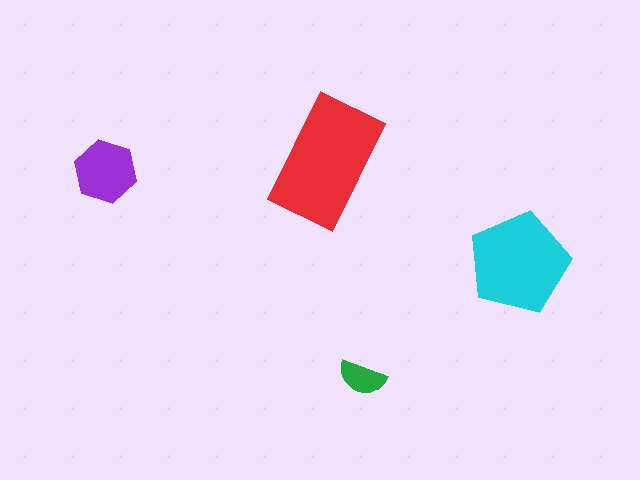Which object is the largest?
The red rectangle.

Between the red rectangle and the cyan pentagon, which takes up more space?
The red rectangle.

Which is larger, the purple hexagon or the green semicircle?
The purple hexagon.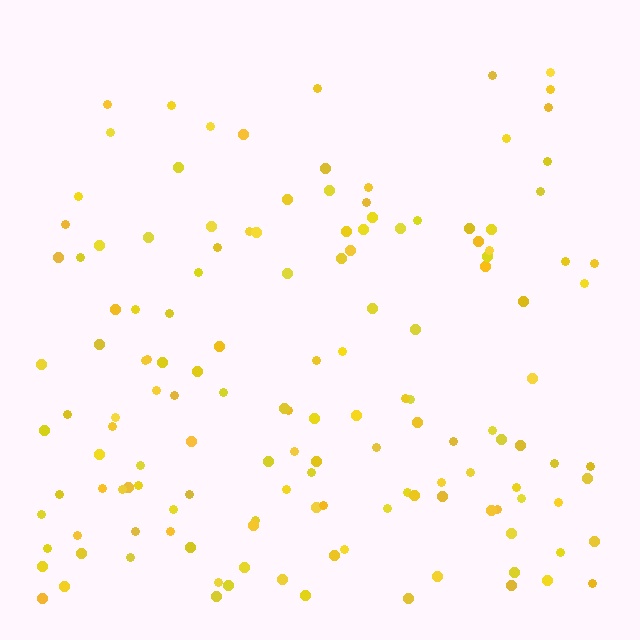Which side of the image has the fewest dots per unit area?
The top.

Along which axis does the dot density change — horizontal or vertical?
Vertical.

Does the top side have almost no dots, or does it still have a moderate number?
Still a moderate number, just noticeably fewer than the bottom.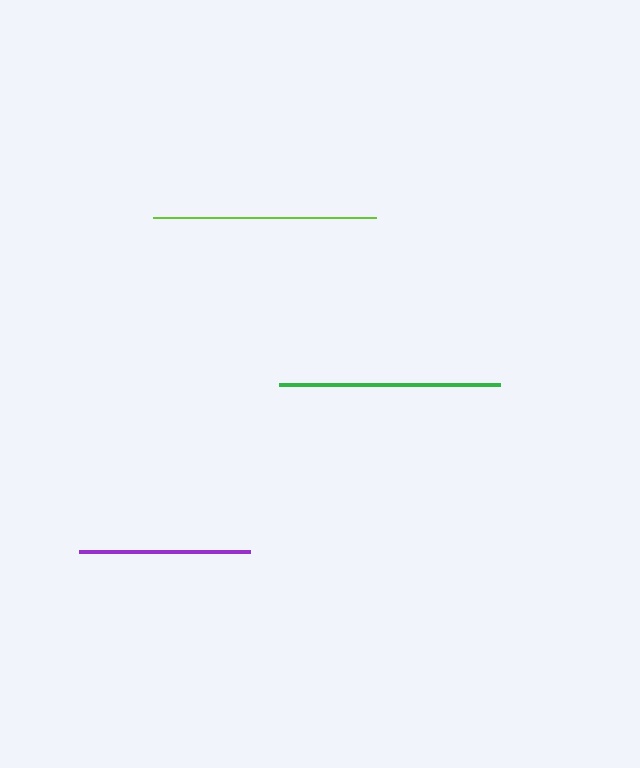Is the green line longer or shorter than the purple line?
The green line is longer than the purple line.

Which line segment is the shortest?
The purple line is the shortest at approximately 171 pixels.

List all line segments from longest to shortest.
From longest to shortest: lime, green, purple.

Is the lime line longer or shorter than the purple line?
The lime line is longer than the purple line.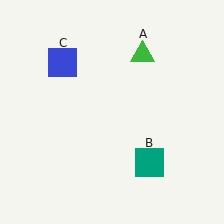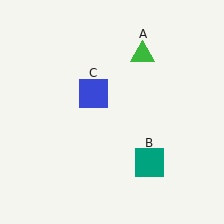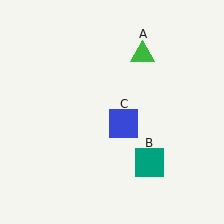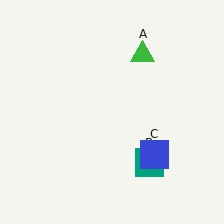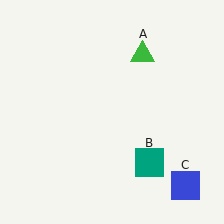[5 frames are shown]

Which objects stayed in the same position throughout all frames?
Green triangle (object A) and teal square (object B) remained stationary.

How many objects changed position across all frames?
1 object changed position: blue square (object C).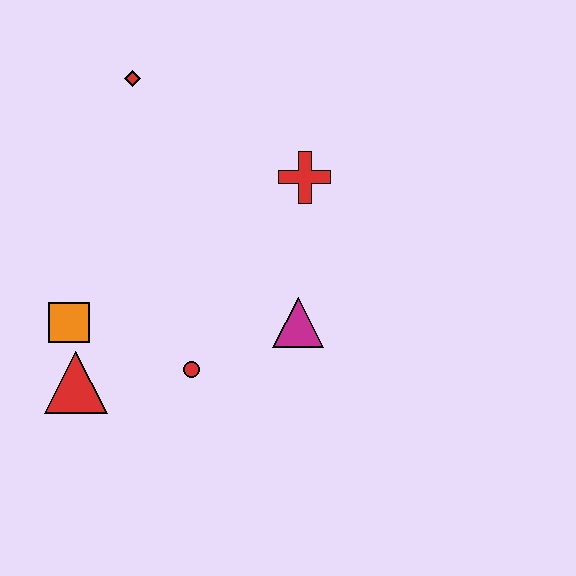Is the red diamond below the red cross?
No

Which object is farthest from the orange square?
The red cross is farthest from the orange square.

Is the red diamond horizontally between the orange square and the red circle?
Yes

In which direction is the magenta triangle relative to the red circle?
The magenta triangle is to the right of the red circle.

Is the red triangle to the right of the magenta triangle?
No